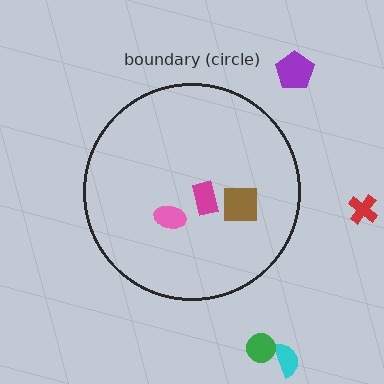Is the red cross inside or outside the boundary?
Outside.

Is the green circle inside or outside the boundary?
Outside.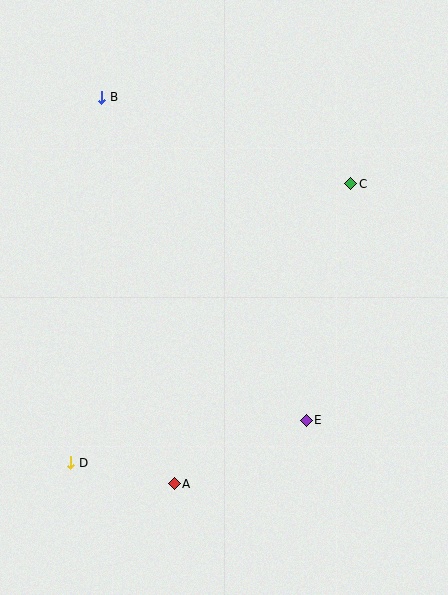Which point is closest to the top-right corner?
Point C is closest to the top-right corner.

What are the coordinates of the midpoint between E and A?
The midpoint between E and A is at (240, 452).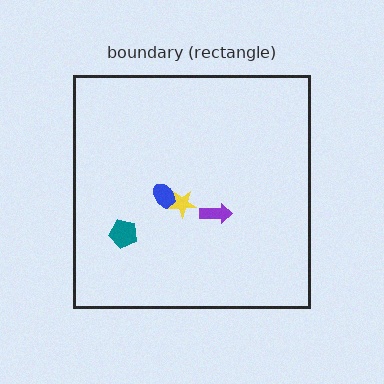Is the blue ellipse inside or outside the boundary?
Inside.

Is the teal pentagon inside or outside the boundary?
Inside.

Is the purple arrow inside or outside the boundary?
Inside.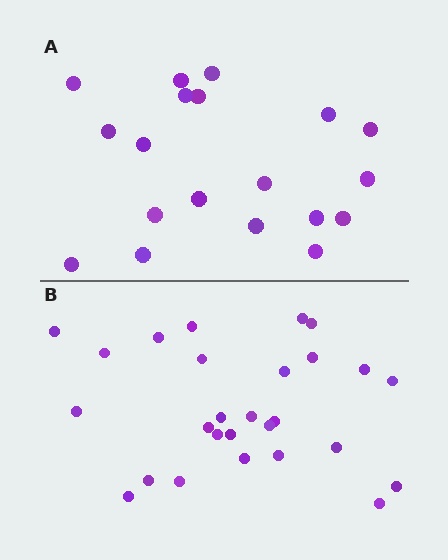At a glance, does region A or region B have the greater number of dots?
Region B (the bottom region) has more dots.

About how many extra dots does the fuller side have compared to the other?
Region B has roughly 8 or so more dots than region A.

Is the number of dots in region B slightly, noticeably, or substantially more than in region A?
Region B has noticeably more, but not dramatically so. The ratio is roughly 1.4 to 1.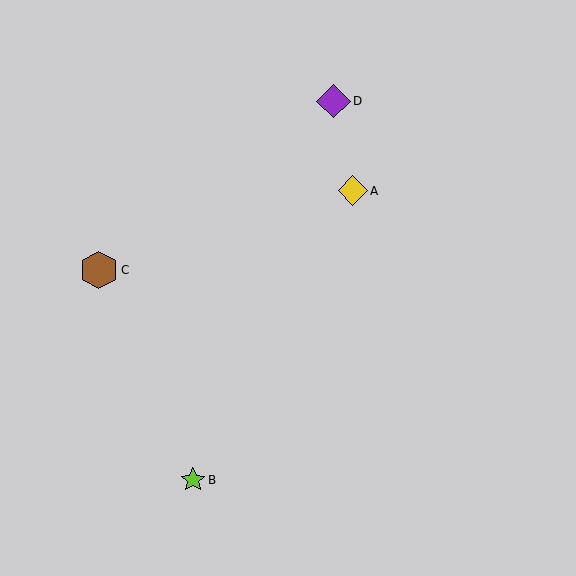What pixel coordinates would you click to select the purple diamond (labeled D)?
Click at (333, 101) to select the purple diamond D.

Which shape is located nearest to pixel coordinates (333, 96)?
The purple diamond (labeled D) at (333, 101) is nearest to that location.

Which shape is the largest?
The brown hexagon (labeled C) is the largest.